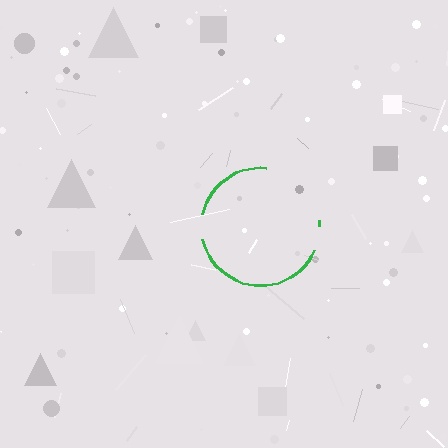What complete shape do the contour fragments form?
The contour fragments form a circle.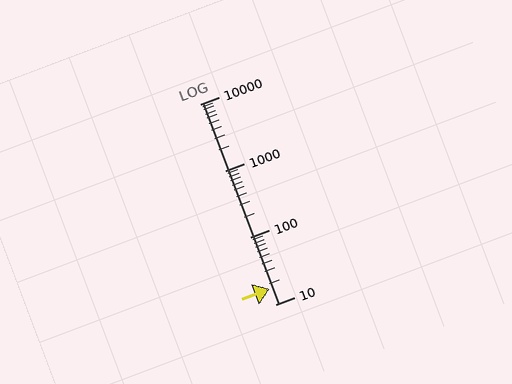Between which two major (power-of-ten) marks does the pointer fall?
The pointer is between 10 and 100.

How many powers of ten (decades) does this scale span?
The scale spans 3 decades, from 10 to 10000.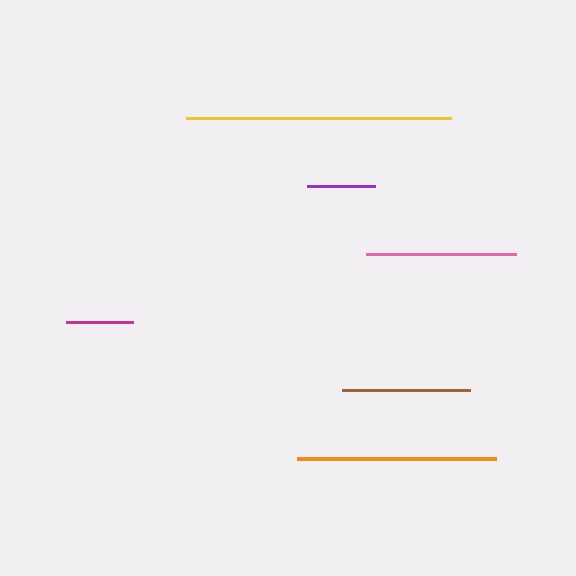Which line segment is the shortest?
The magenta line is the shortest at approximately 67 pixels.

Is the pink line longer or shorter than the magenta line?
The pink line is longer than the magenta line.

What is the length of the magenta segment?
The magenta segment is approximately 67 pixels long.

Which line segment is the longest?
The yellow line is the longest at approximately 266 pixels.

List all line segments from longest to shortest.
From longest to shortest: yellow, orange, pink, brown, purple, magenta.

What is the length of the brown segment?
The brown segment is approximately 128 pixels long.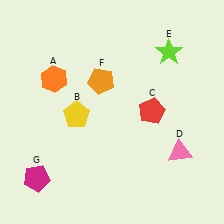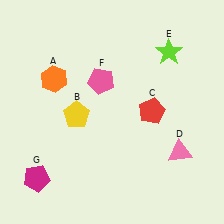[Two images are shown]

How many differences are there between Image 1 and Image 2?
There is 1 difference between the two images.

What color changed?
The pentagon (F) changed from orange in Image 1 to pink in Image 2.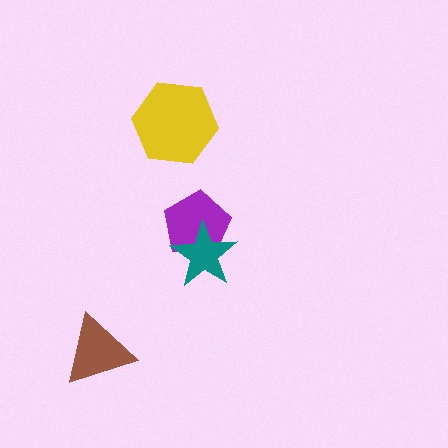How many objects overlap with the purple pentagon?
1 object overlaps with the purple pentagon.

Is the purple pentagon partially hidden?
Yes, it is partially covered by another shape.